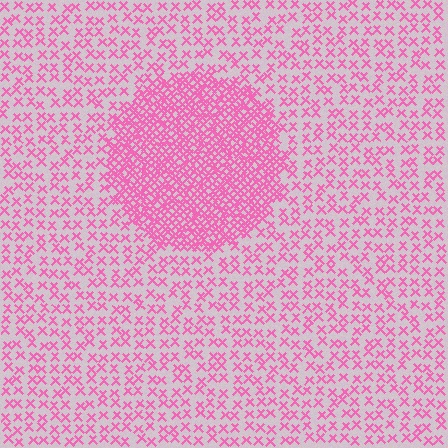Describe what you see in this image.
The image contains small pink elements arranged at two different densities. A circle-shaped region is visible where the elements are more densely packed than the surrounding area.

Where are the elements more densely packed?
The elements are more densely packed inside the circle boundary.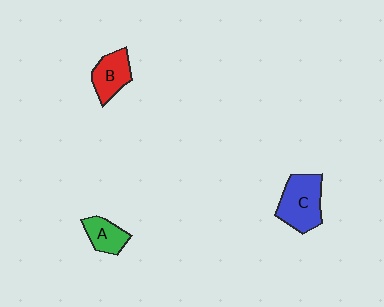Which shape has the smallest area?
Shape A (green).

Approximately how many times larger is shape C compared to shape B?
Approximately 1.4 times.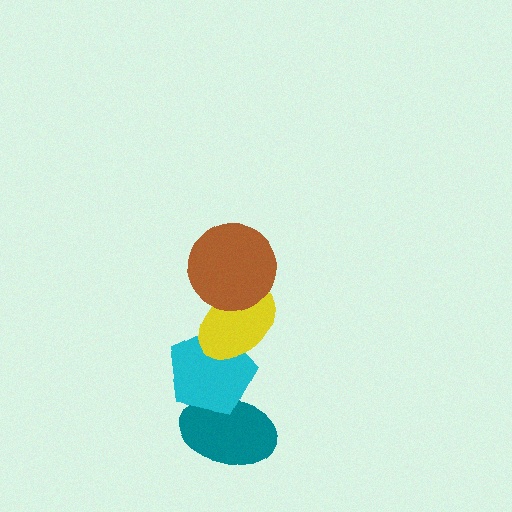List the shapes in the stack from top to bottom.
From top to bottom: the brown circle, the yellow ellipse, the cyan pentagon, the teal ellipse.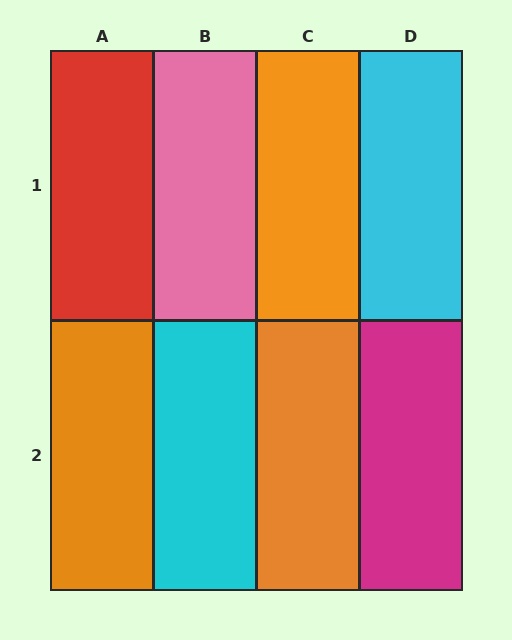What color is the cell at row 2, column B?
Cyan.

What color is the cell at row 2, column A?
Orange.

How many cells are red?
1 cell is red.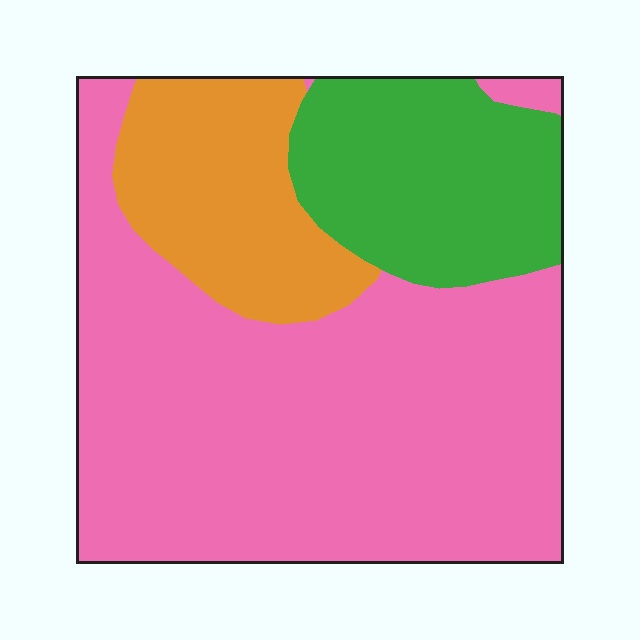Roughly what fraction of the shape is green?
Green covers around 20% of the shape.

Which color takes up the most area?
Pink, at roughly 60%.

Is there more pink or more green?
Pink.